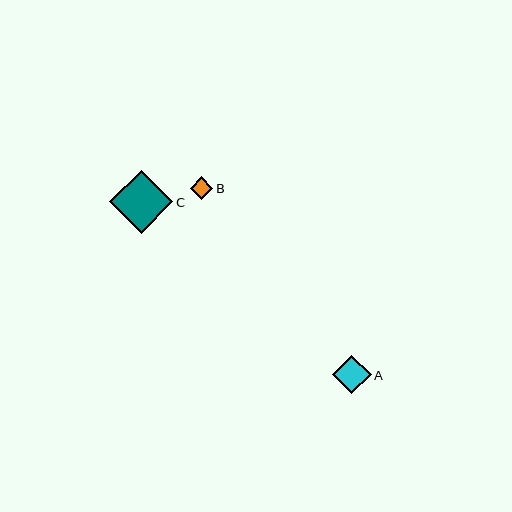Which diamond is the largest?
Diamond C is the largest with a size of approximately 63 pixels.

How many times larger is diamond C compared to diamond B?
Diamond C is approximately 2.8 times the size of diamond B.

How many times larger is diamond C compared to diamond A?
Diamond C is approximately 1.7 times the size of diamond A.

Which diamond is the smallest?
Diamond B is the smallest with a size of approximately 22 pixels.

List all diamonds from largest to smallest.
From largest to smallest: C, A, B.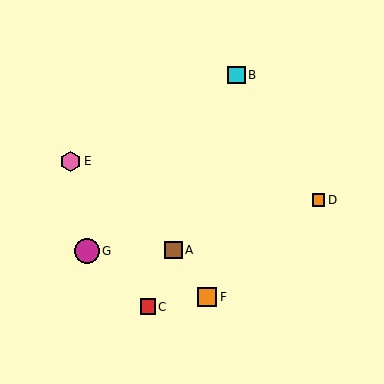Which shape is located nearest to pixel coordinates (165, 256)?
The brown square (labeled A) at (173, 250) is nearest to that location.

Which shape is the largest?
The magenta circle (labeled G) is the largest.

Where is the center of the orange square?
The center of the orange square is at (207, 297).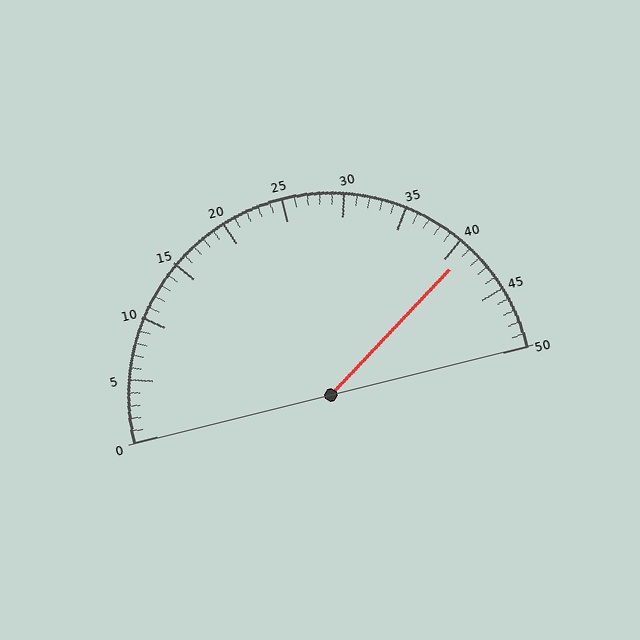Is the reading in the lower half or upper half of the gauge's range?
The reading is in the upper half of the range (0 to 50).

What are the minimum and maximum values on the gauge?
The gauge ranges from 0 to 50.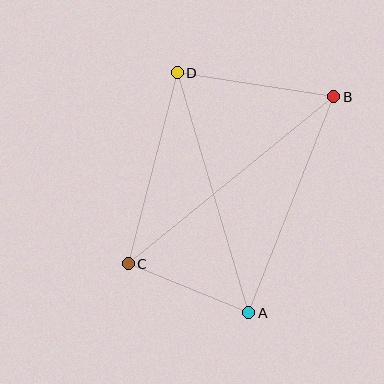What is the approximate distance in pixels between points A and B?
The distance between A and B is approximately 232 pixels.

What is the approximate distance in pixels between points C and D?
The distance between C and D is approximately 197 pixels.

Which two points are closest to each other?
Points A and C are closest to each other.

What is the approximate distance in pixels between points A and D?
The distance between A and D is approximately 251 pixels.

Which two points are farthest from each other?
Points B and C are farthest from each other.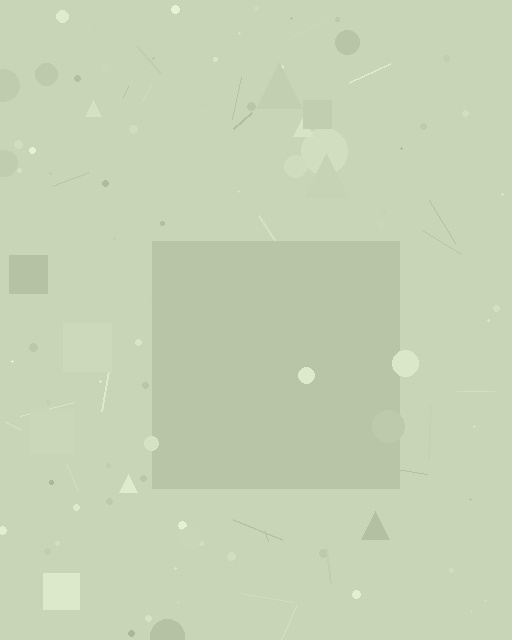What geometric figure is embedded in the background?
A square is embedded in the background.